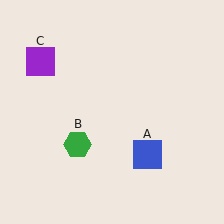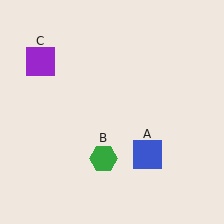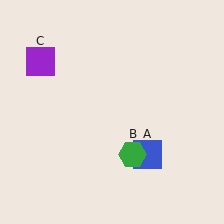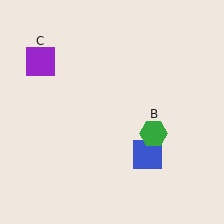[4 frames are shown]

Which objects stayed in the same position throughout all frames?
Blue square (object A) and purple square (object C) remained stationary.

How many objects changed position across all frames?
1 object changed position: green hexagon (object B).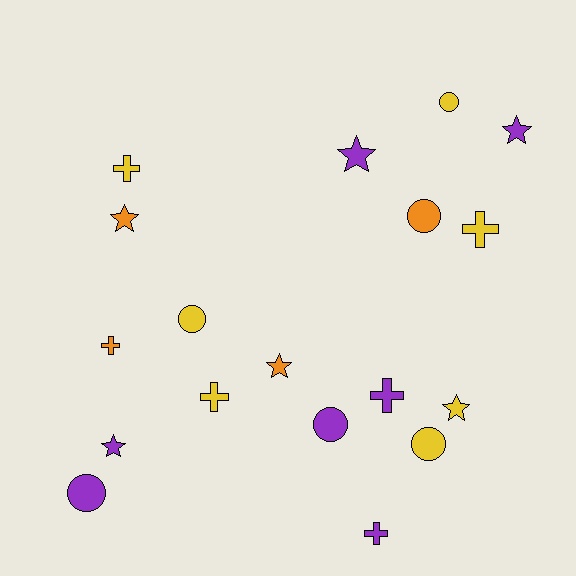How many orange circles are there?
There is 1 orange circle.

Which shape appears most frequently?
Circle, with 6 objects.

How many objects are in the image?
There are 18 objects.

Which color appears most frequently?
Yellow, with 7 objects.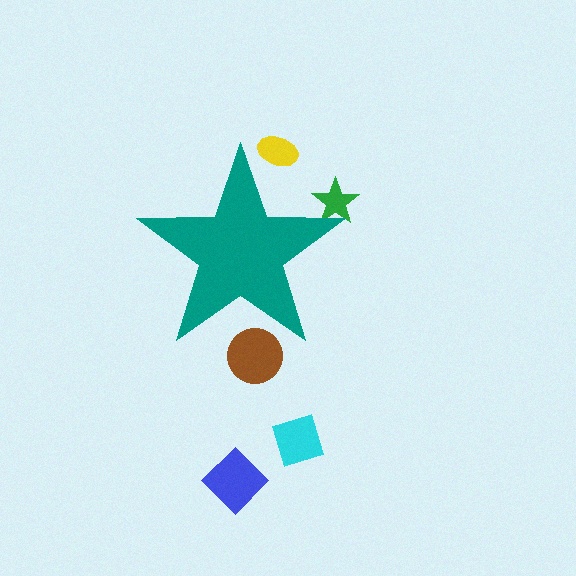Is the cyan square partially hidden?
No, the cyan square is fully visible.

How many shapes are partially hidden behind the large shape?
3 shapes are partially hidden.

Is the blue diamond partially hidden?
No, the blue diamond is fully visible.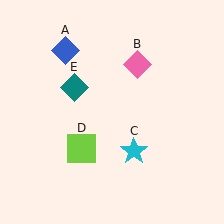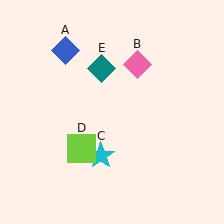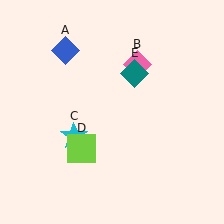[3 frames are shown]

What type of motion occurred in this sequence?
The cyan star (object C), teal diamond (object E) rotated clockwise around the center of the scene.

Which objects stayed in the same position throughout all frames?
Blue diamond (object A) and pink diamond (object B) and lime square (object D) remained stationary.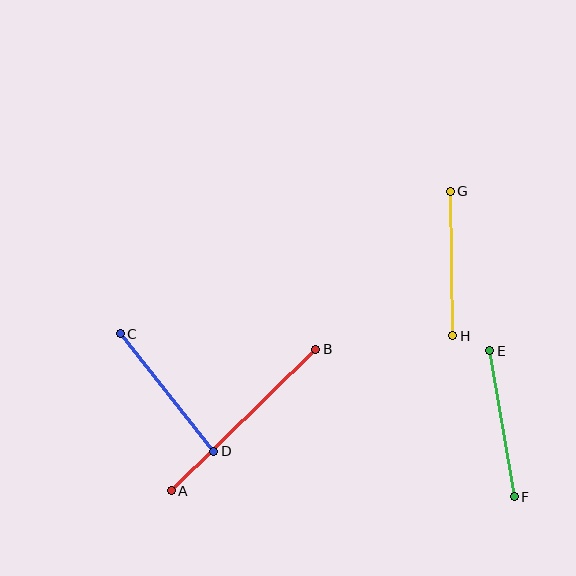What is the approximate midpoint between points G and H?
The midpoint is at approximately (452, 264) pixels.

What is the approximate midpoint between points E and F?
The midpoint is at approximately (502, 424) pixels.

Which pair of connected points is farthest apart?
Points A and B are farthest apart.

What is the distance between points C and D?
The distance is approximately 150 pixels.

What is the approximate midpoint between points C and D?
The midpoint is at approximately (167, 393) pixels.